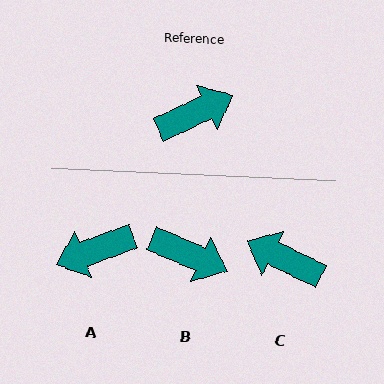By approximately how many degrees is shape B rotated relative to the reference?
Approximately 48 degrees clockwise.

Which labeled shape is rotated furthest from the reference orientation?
A, about 175 degrees away.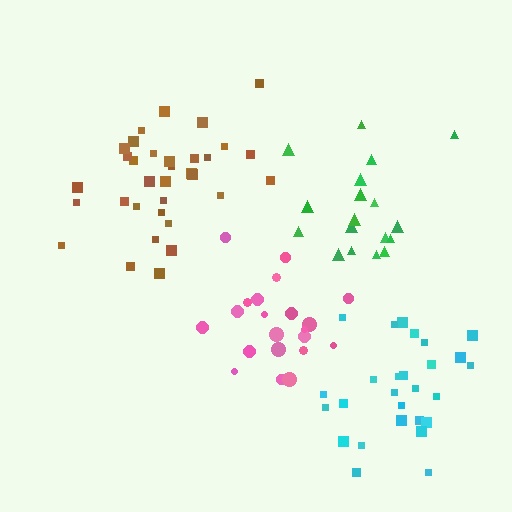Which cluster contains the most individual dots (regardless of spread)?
Brown (34).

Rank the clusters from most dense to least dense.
brown, cyan, pink, green.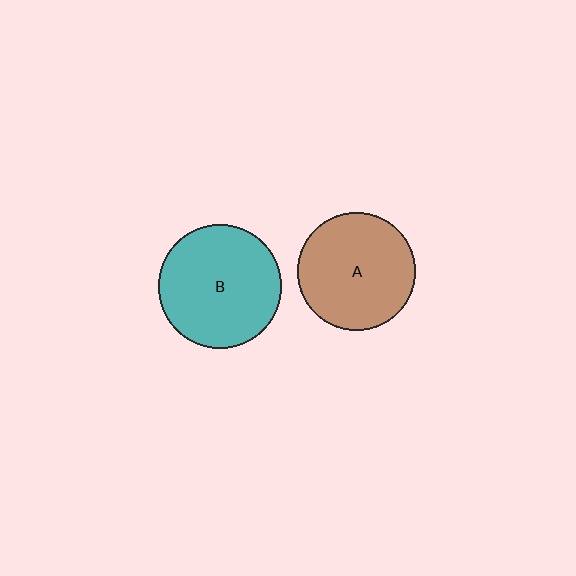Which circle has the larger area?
Circle B (teal).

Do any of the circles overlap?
No, none of the circles overlap.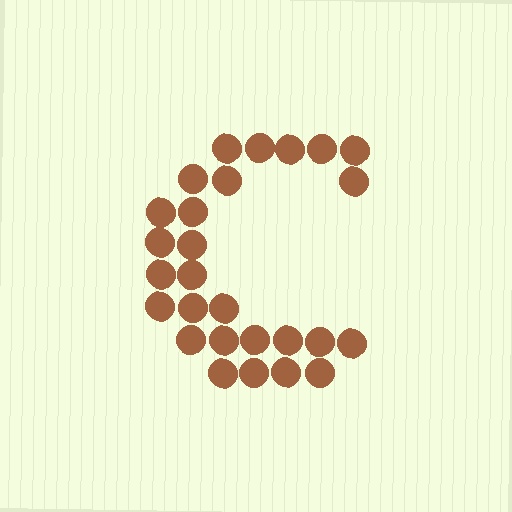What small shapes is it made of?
It is made of small circles.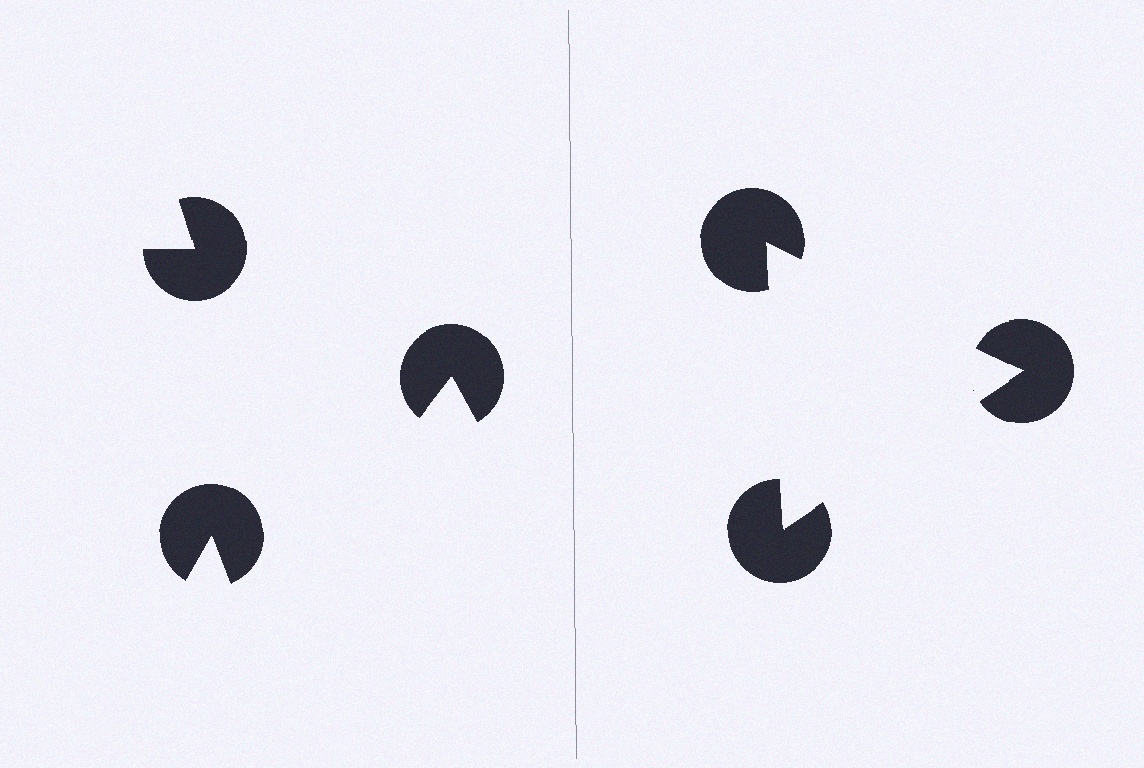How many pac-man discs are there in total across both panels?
6 — 3 on each side.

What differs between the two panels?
The pac-man discs are positioned identically on both sides; only the wedge orientations differ. On the right they align to a triangle; on the left they are misaligned.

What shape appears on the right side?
An illusory triangle.